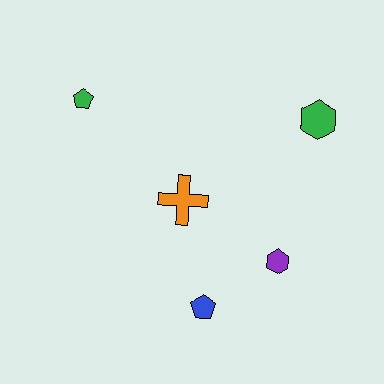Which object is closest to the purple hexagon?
The blue pentagon is closest to the purple hexagon.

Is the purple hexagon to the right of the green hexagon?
No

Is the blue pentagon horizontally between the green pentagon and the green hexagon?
Yes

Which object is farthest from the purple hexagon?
The green pentagon is farthest from the purple hexagon.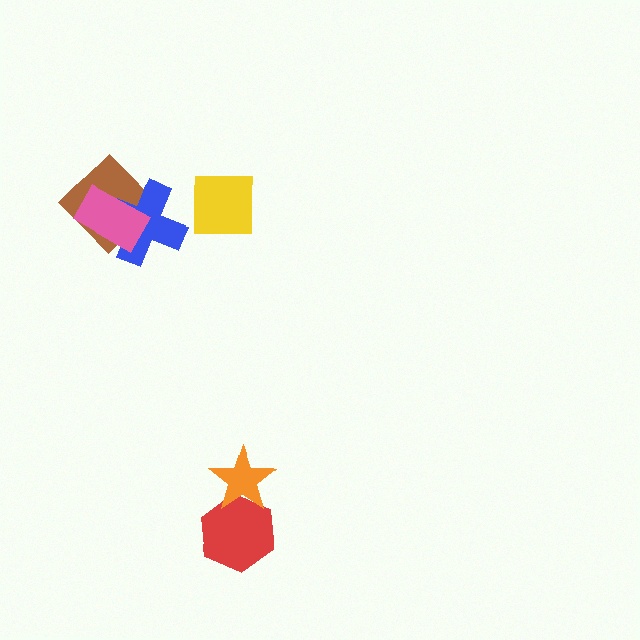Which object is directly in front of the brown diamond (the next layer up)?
The blue cross is directly in front of the brown diamond.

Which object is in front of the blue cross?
The pink rectangle is in front of the blue cross.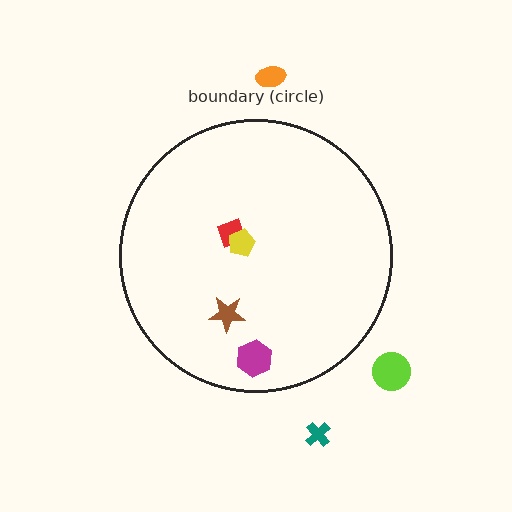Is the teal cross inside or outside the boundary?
Outside.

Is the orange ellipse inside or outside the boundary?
Outside.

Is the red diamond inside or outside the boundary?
Inside.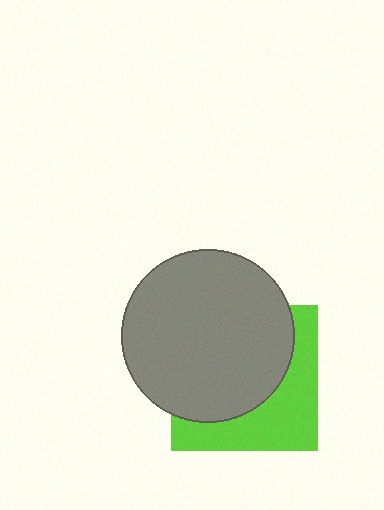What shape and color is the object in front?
The object in front is a gray circle.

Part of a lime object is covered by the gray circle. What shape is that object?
It is a square.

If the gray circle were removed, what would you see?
You would see the complete lime square.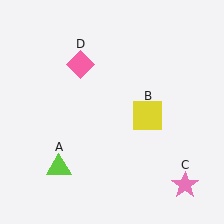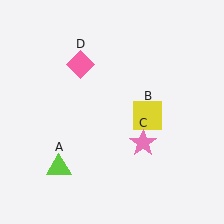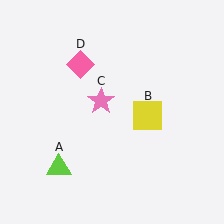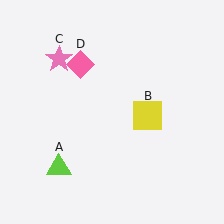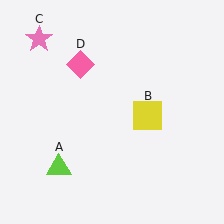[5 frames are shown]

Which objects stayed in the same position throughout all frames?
Lime triangle (object A) and yellow square (object B) and pink diamond (object D) remained stationary.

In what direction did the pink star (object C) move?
The pink star (object C) moved up and to the left.